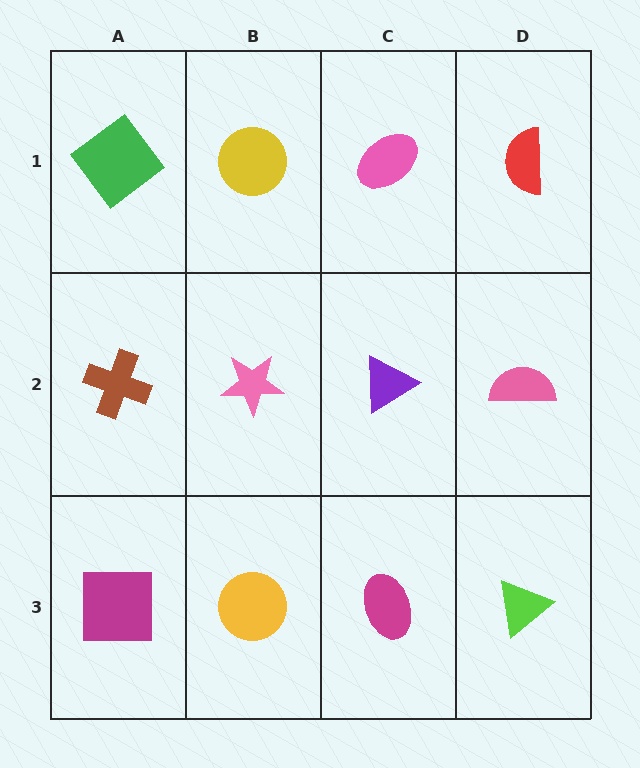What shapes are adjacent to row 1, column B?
A pink star (row 2, column B), a green diamond (row 1, column A), a pink ellipse (row 1, column C).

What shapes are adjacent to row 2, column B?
A yellow circle (row 1, column B), a yellow circle (row 3, column B), a brown cross (row 2, column A), a purple triangle (row 2, column C).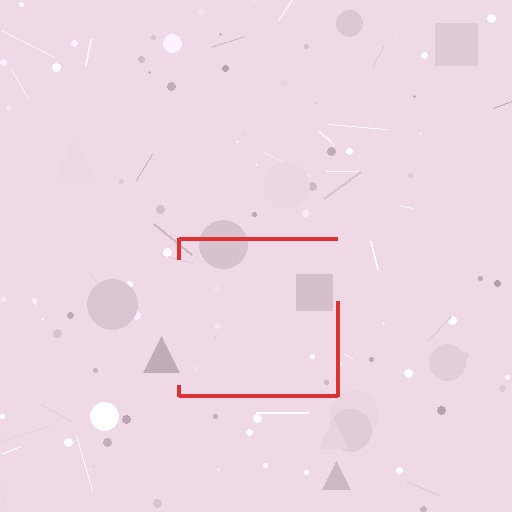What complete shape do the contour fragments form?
The contour fragments form a square.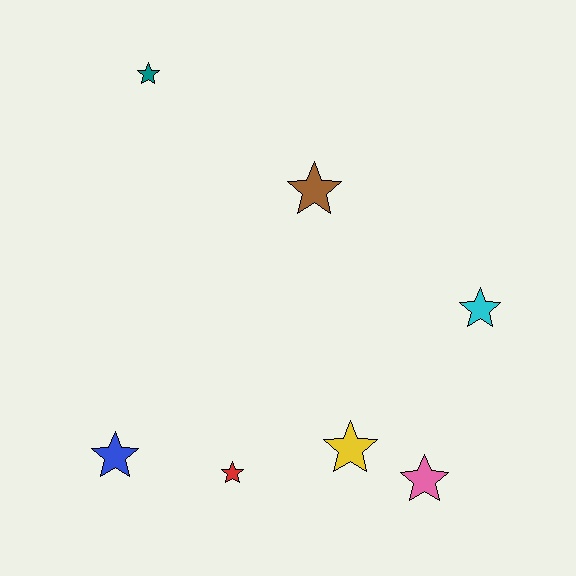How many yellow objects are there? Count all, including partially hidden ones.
There is 1 yellow object.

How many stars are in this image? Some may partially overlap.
There are 7 stars.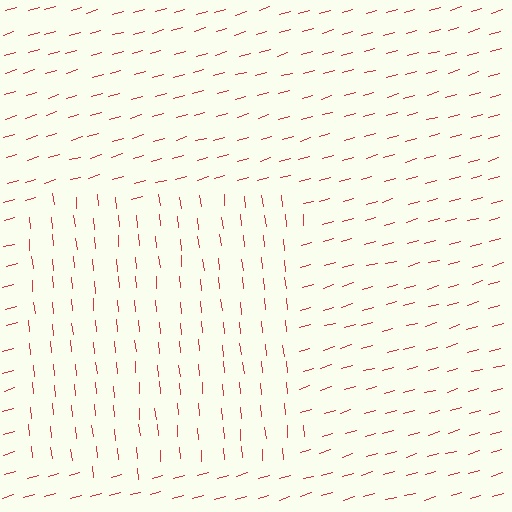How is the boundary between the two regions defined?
The boundary is defined purely by a change in line orientation (approximately 79 degrees difference). All lines are the same color and thickness.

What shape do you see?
I see a rectangle.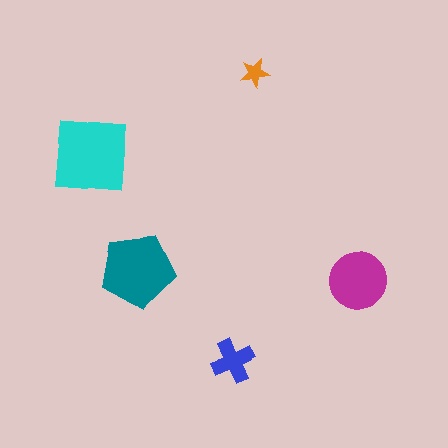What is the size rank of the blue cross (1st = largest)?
4th.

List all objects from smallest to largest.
The orange star, the blue cross, the magenta circle, the teal pentagon, the cyan square.